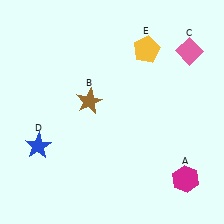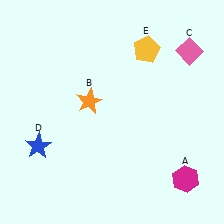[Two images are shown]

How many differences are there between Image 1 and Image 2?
There is 1 difference between the two images.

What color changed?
The star (B) changed from brown in Image 1 to orange in Image 2.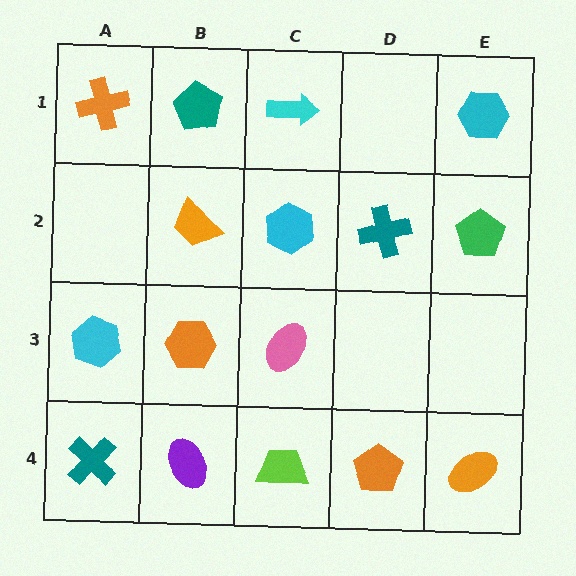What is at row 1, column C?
A cyan arrow.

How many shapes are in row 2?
4 shapes.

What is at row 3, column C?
A pink ellipse.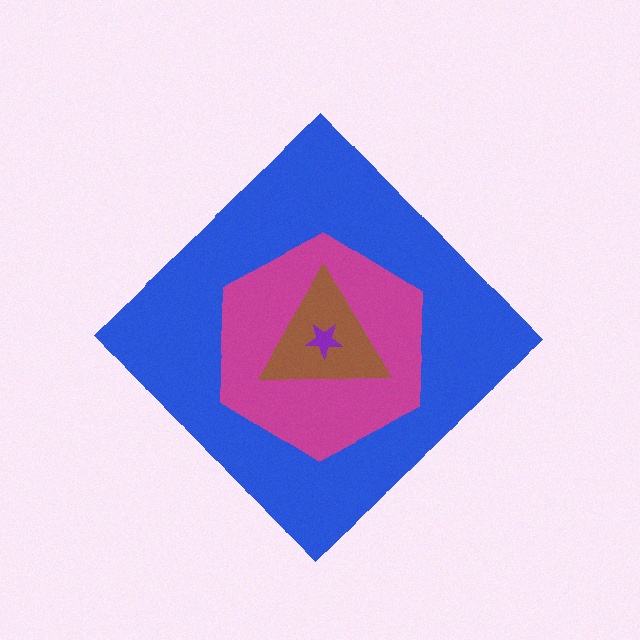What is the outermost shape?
The blue diamond.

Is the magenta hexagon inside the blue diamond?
Yes.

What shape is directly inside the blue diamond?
The magenta hexagon.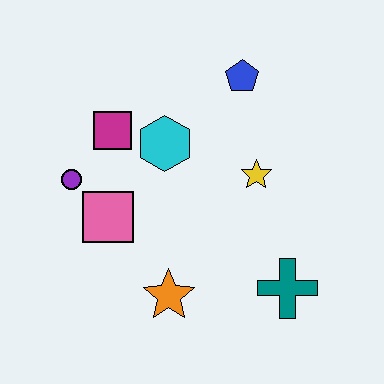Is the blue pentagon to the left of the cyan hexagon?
No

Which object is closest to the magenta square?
The cyan hexagon is closest to the magenta square.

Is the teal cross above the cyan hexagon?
No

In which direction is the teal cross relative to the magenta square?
The teal cross is to the right of the magenta square.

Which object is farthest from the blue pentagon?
The orange star is farthest from the blue pentagon.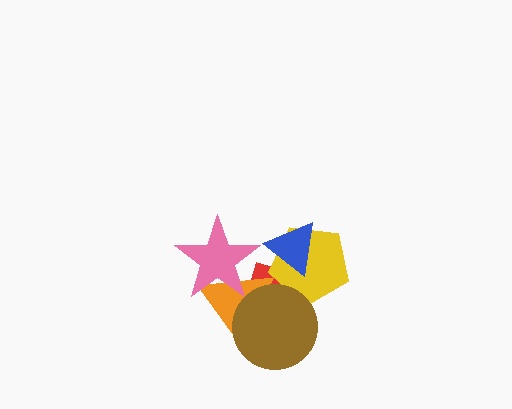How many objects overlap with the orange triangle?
3 objects overlap with the orange triangle.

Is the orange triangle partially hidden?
Yes, it is partially covered by another shape.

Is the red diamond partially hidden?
Yes, it is partially covered by another shape.